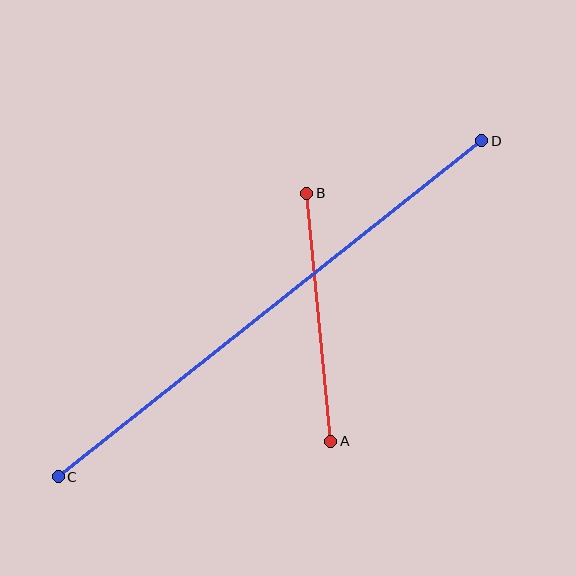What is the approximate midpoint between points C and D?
The midpoint is at approximately (270, 309) pixels.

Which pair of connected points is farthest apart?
Points C and D are farthest apart.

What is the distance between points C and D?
The distance is approximately 541 pixels.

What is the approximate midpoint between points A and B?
The midpoint is at approximately (319, 317) pixels.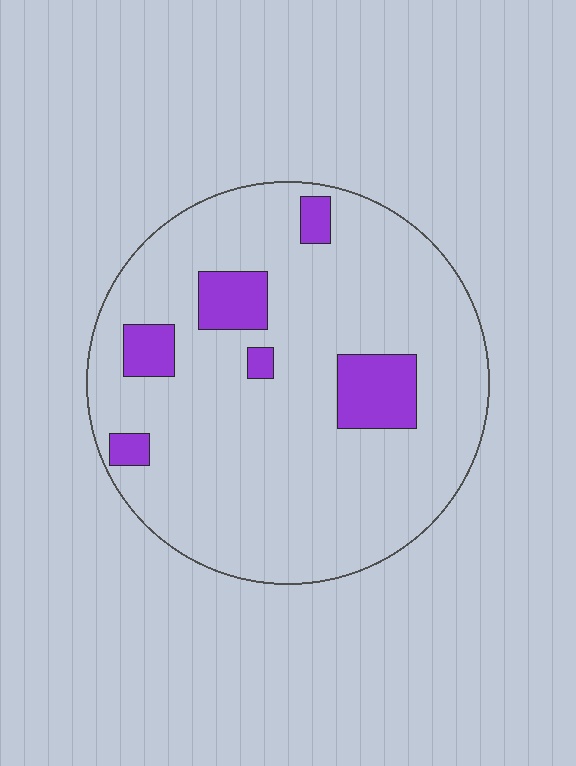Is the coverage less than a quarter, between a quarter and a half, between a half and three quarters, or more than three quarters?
Less than a quarter.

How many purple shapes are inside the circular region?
6.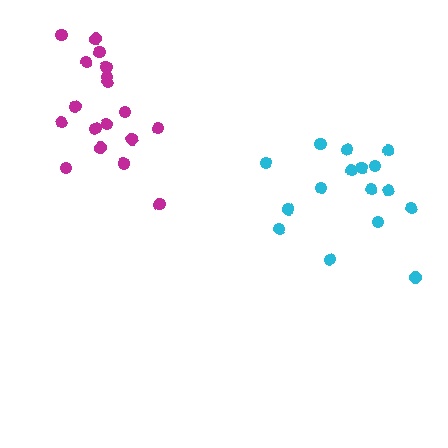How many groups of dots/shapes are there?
There are 2 groups.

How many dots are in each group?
Group 1: 18 dots, Group 2: 16 dots (34 total).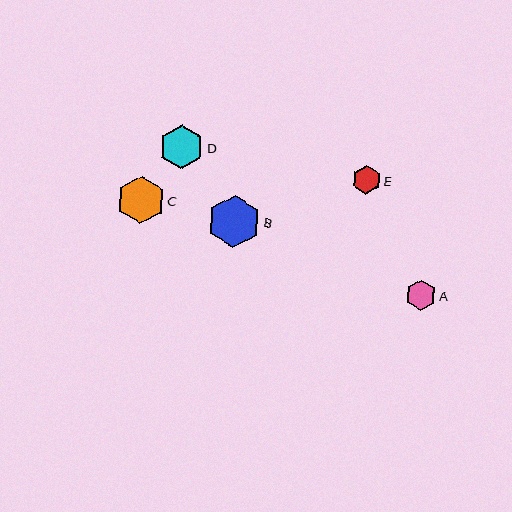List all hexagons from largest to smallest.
From largest to smallest: B, C, D, A, E.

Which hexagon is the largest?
Hexagon B is the largest with a size of approximately 53 pixels.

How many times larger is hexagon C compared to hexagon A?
Hexagon C is approximately 1.6 times the size of hexagon A.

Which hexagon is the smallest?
Hexagon E is the smallest with a size of approximately 28 pixels.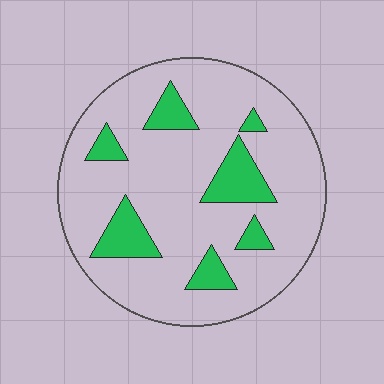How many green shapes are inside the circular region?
7.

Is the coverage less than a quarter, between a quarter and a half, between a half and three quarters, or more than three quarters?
Less than a quarter.